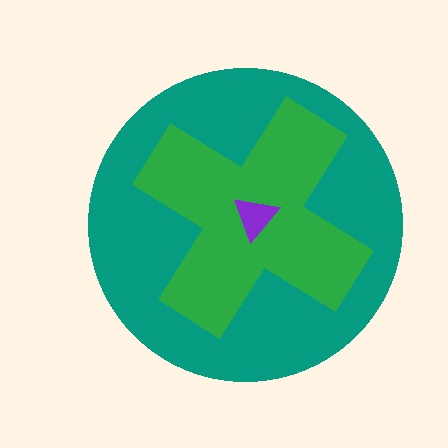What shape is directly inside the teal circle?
The green cross.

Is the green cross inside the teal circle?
Yes.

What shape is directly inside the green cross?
The purple triangle.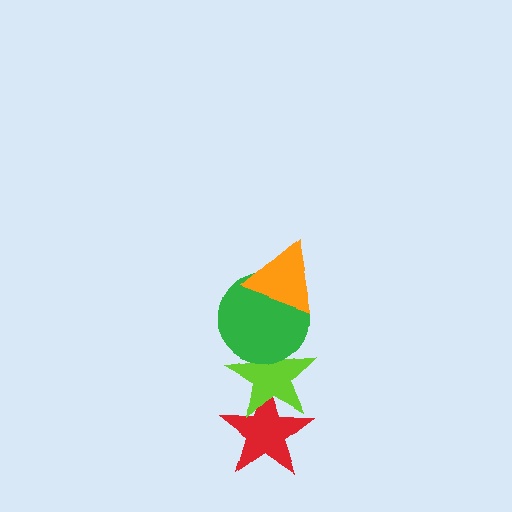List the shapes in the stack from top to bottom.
From top to bottom: the orange triangle, the green circle, the lime star, the red star.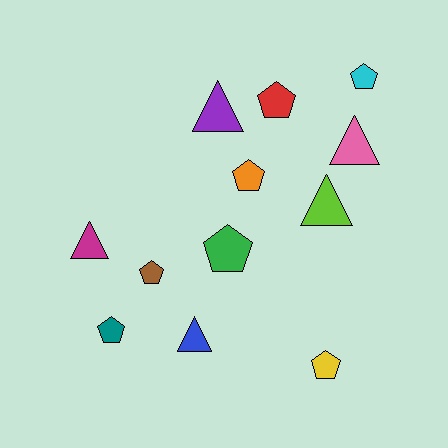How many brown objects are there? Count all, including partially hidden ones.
There is 1 brown object.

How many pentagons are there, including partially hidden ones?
There are 7 pentagons.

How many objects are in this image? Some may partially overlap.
There are 12 objects.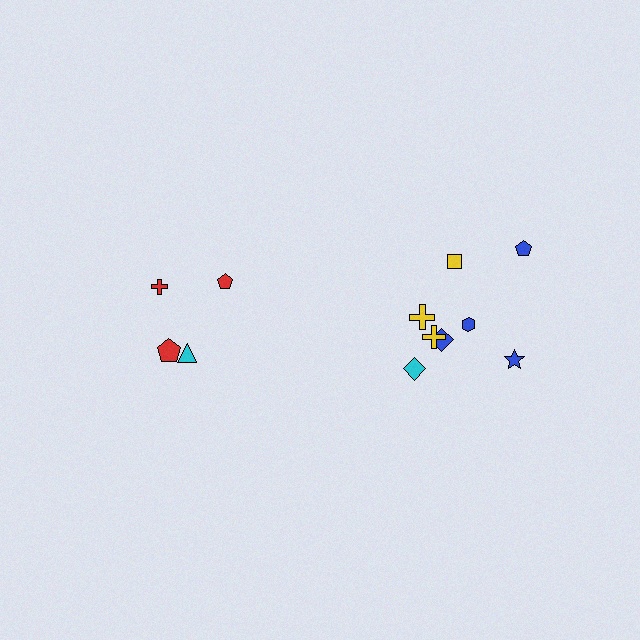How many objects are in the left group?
There are 4 objects.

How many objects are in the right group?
There are 8 objects.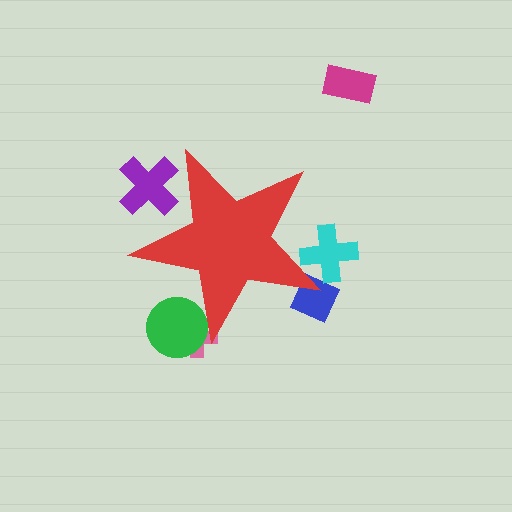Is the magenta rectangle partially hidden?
No, the magenta rectangle is fully visible.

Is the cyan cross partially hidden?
Yes, the cyan cross is partially hidden behind the red star.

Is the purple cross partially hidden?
Yes, the purple cross is partially hidden behind the red star.